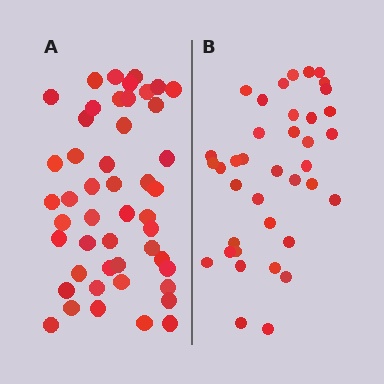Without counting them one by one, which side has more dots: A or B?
Region A (the left region) has more dots.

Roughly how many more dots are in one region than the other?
Region A has roughly 10 or so more dots than region B.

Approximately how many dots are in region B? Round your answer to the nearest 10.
About 40 dots. (The exact count is 38, which rounds to 40.)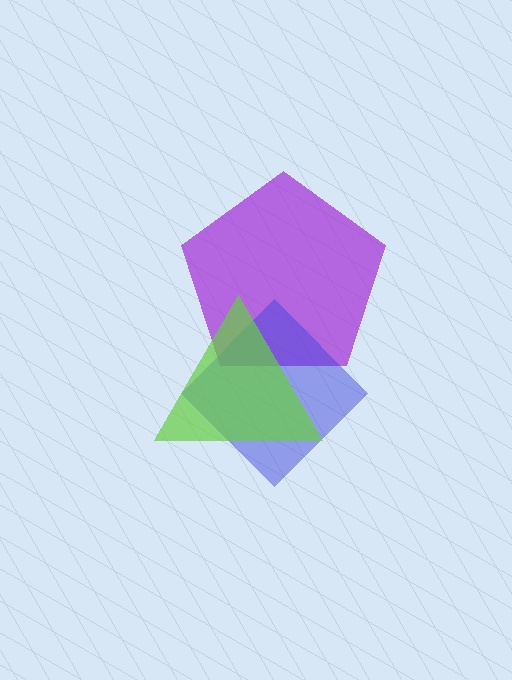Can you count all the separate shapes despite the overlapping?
Yes, there are 3 separate shapes.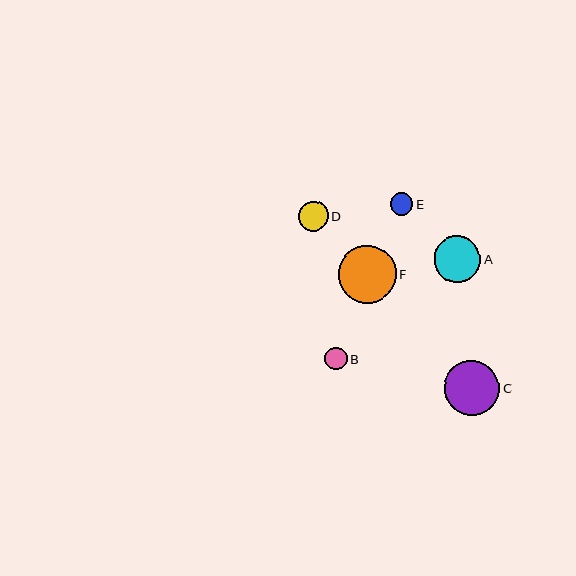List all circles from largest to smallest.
From largest to smallest: F, C, A, D, B, E.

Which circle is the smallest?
Circle E is the smallest with a size of approximately 22 pixels.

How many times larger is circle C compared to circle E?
Circle C is approximately 2.5 times the size of circle E.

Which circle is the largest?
Circle F is the largest with a size of approximately 58 pixels.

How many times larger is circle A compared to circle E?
Circle A is approximately 2.1 times the size of circle E.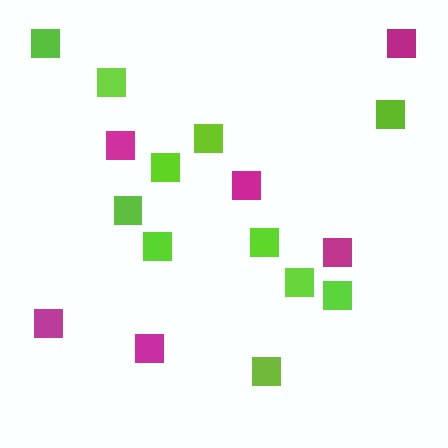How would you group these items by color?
There are 2 groups: one group of magenta squares (6) and one group of lime squares (11).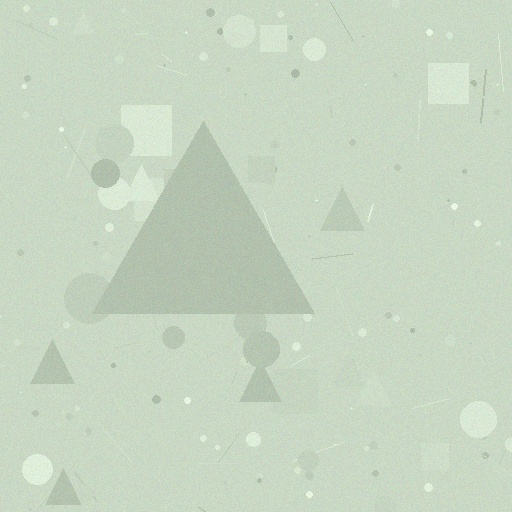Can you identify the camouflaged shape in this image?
The camouflaged shape is a triangle.